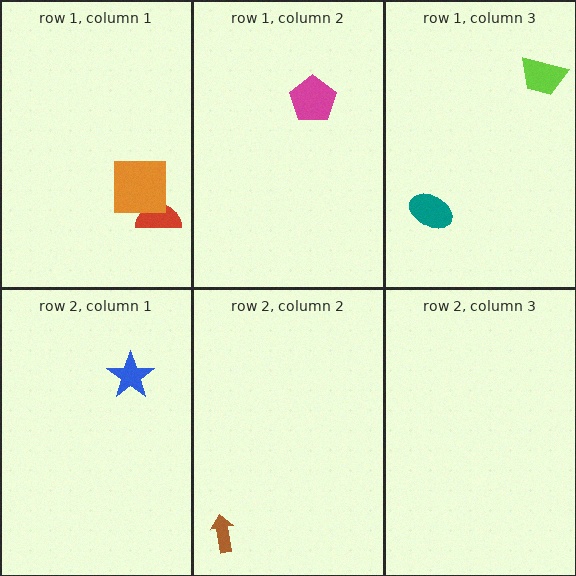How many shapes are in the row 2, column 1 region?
1.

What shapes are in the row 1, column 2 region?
The magenta pentagon.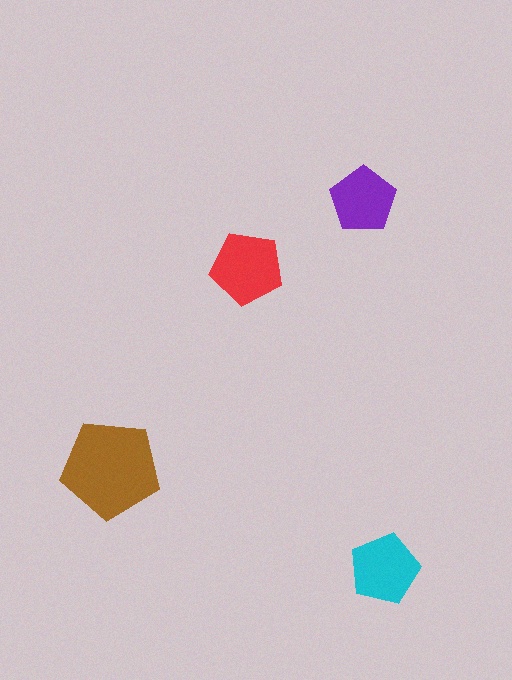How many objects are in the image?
There are 4 objects in the image.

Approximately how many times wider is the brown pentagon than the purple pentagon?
About 1.5 times wider.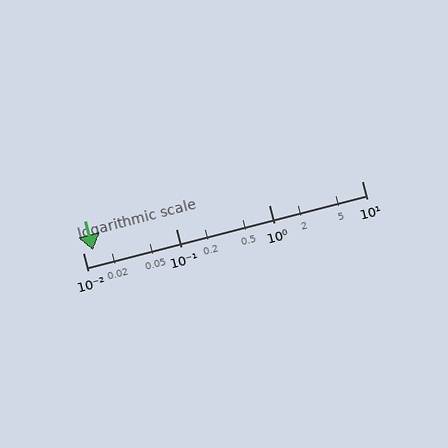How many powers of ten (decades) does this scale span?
The scale spans 3 decades, from 0.01 to 10.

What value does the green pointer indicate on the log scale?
The pointer indicates approximately 0.013.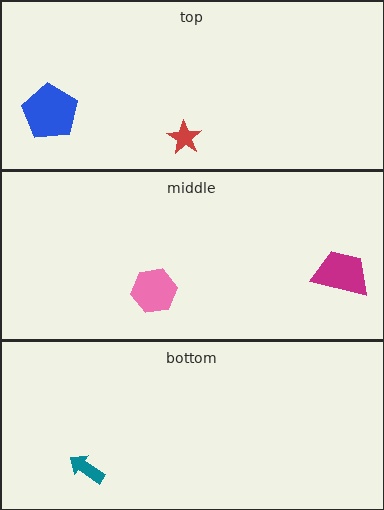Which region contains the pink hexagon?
The middle region.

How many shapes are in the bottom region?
1.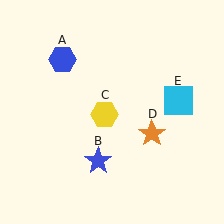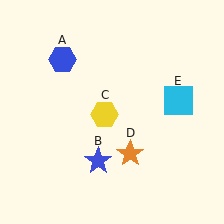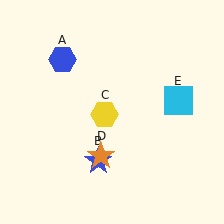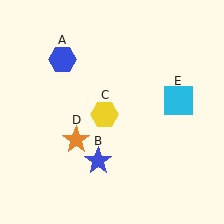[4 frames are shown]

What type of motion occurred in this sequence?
The orange star (object D) rotated clockwise around the center of the scene.